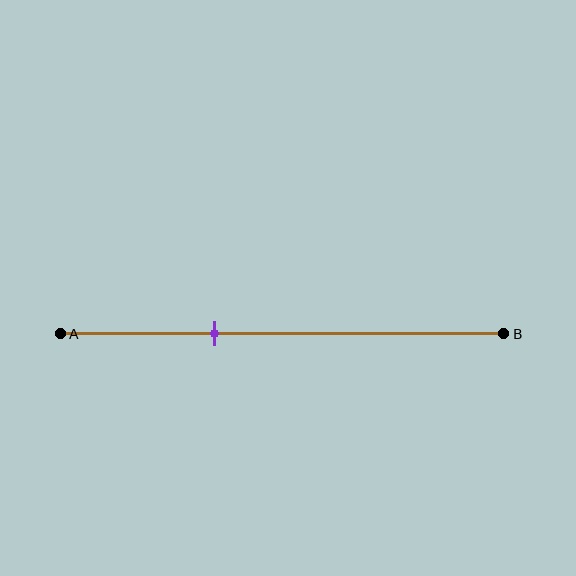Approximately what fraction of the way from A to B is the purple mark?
The purple mark is approximately 35% of the way from A to B.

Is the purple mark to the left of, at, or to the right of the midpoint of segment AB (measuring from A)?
The purple mark is to the left of the midpoint of segment AB.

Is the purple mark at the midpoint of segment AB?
No, the mark is at about 35% from A, not at the 50% midpoint.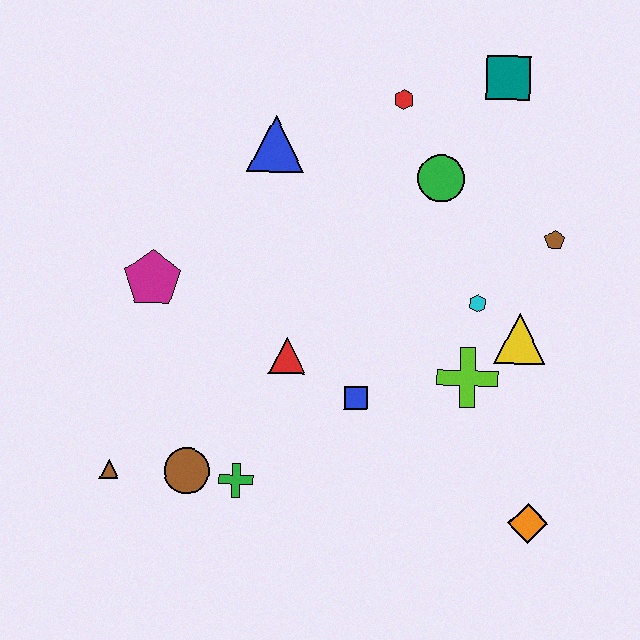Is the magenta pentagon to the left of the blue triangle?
Yes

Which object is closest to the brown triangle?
The brown circle is closest to the brown triangle.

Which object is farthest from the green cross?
The teal square is farthest from the green cross.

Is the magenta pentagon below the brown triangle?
No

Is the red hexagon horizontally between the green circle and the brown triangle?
Yes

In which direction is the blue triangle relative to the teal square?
The blue triangle is to the left of the teal square.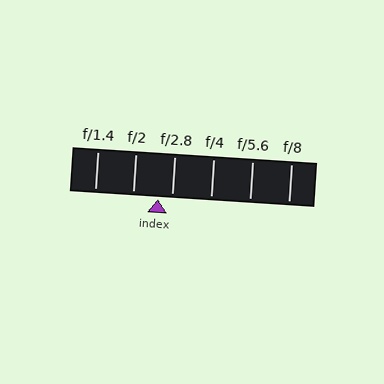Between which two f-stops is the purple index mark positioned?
The index mark is between f/2 and f/2.8.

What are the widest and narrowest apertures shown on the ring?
The widest aperture shown is f/1.4 and the narrowest is f/8.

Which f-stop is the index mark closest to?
The index mark is closest to f/2.8.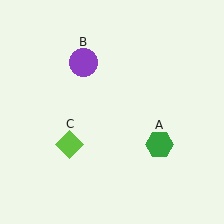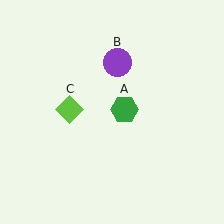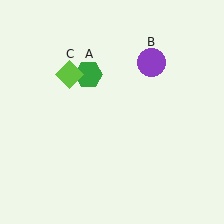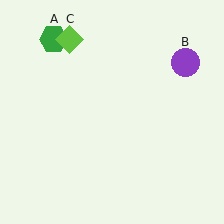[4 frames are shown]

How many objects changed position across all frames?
3 objects changed position: green hexagon (object A), purple circle (object B), lime diamond (object C).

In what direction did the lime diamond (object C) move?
The lime diamond (object C) moved up.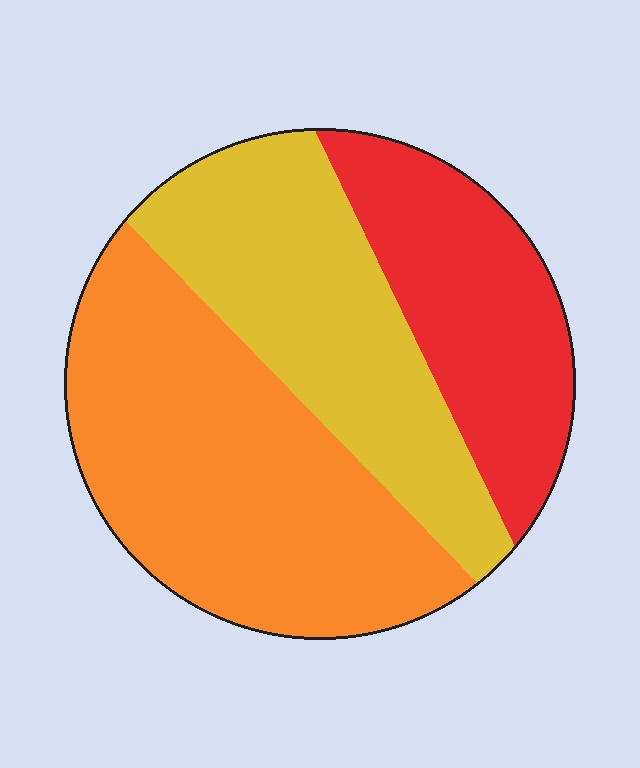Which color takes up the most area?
Orange, at roughly 45%.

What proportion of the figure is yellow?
Yellow takes up about one third (1/3) of the figure.